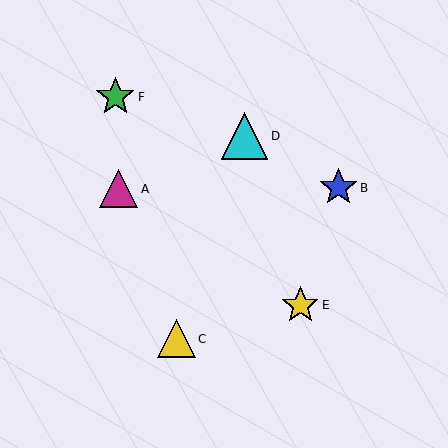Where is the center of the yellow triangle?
The center of the yellow triangle is at (176, 339).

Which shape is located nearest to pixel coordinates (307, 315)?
The yellow star (labeled E) at (300, 305) is nearest to that location.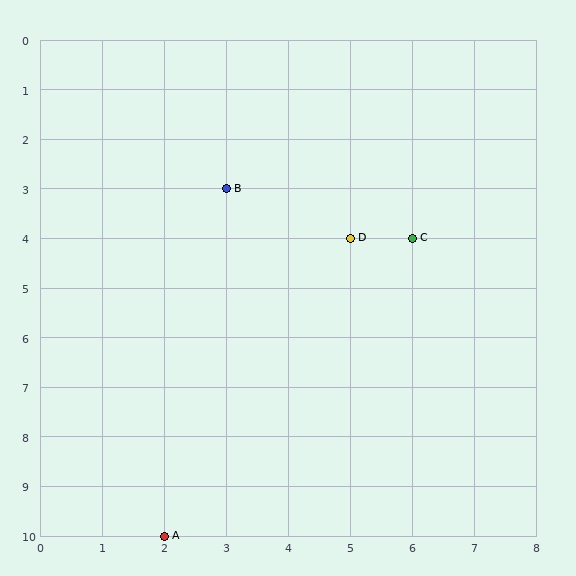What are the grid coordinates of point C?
Point C is at grid coordinates (6, 4).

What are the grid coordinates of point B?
Point B is at grid coordinates (3, 3).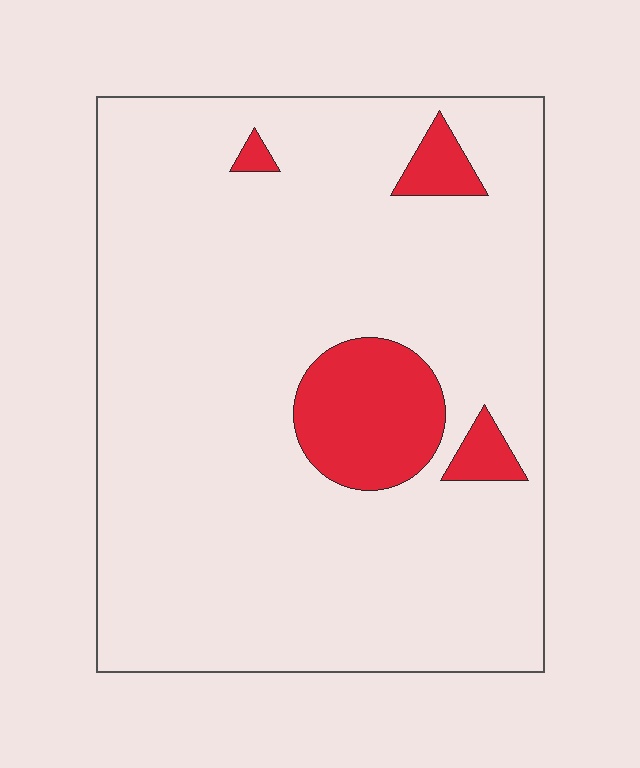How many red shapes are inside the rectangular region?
4.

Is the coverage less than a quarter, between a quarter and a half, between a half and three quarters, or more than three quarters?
Less than a quarter.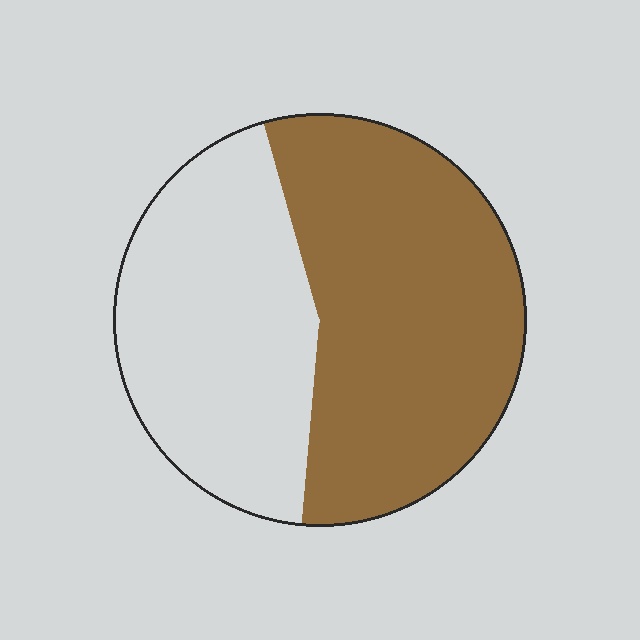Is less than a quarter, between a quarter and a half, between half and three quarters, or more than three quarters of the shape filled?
Between half and three quarters.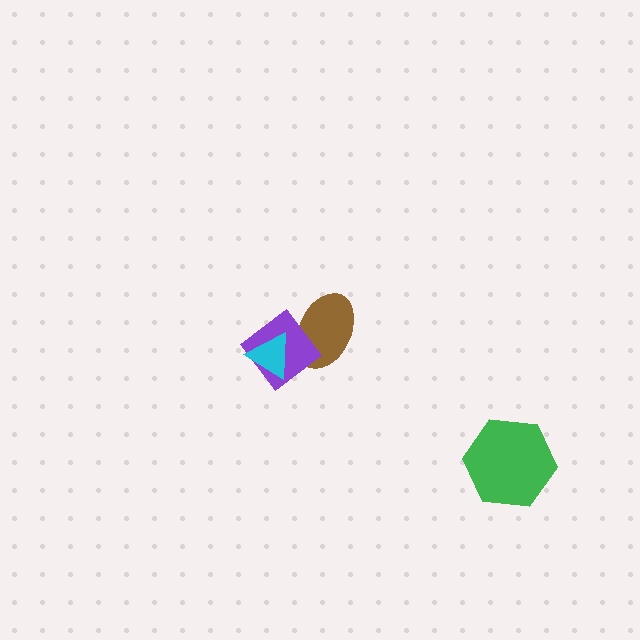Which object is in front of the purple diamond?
The cyan triangle is in front of the purple diamond.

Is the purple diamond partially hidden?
Yes, it is partially covered by another shape.